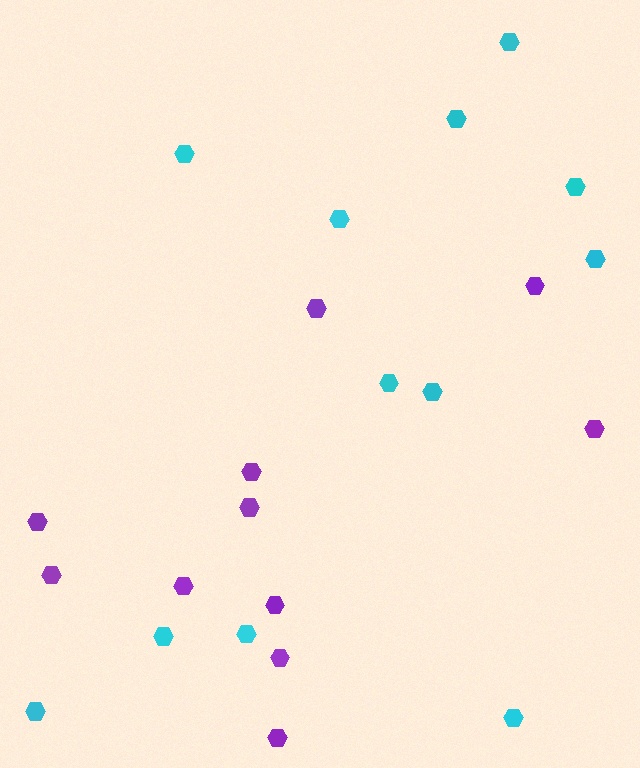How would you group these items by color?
There are 2 groups: one group of purple hexagons (11) and one group of cyan hexagons (12).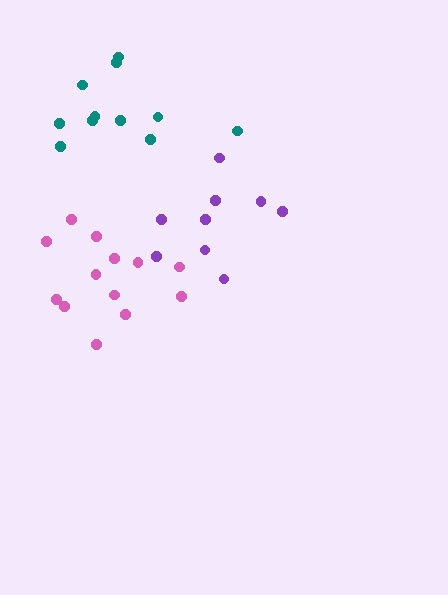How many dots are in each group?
Group 1: 9 dots, Group 2: 13 dots, Group 3: 11 dots (33 total).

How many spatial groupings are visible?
There are 3 spatial groupings.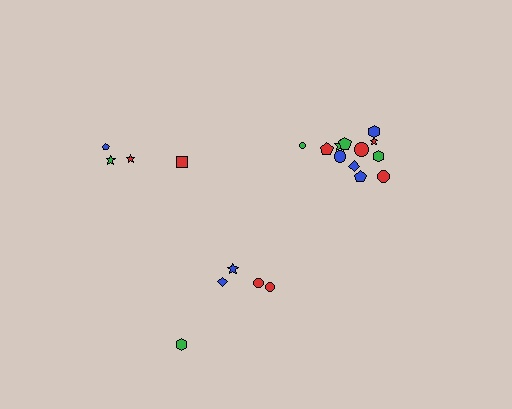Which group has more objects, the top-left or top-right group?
The top-right group.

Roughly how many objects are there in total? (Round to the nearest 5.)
Roughly 20 objects in total.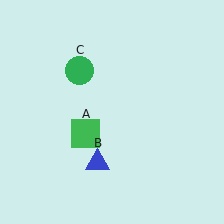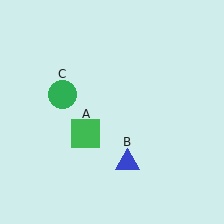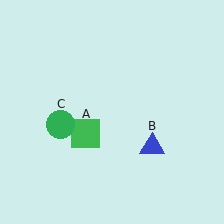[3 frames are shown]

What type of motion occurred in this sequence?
The blue triangle (object B), green circle (object C) rotated counterclockwise around the center of the scene.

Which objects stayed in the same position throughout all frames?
Green square (object A) remained stationary.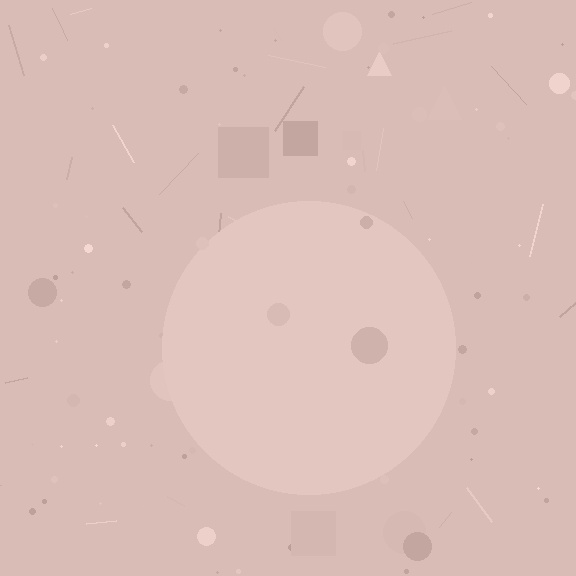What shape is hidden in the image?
A circle is hidden in the image.